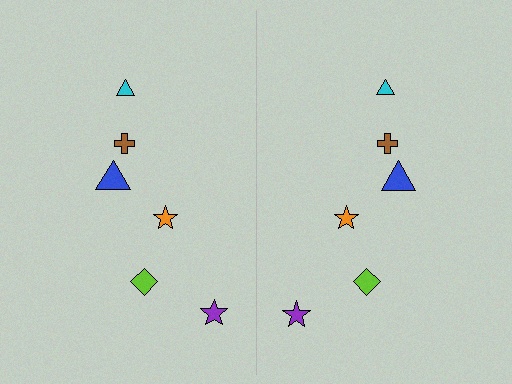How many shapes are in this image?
There are 12 shapes in this image.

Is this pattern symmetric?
Yes, this pattern has bilateral (reflection) symmetry.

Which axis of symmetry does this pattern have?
The pattern has a vertical axis of symmetry running through the center of the image.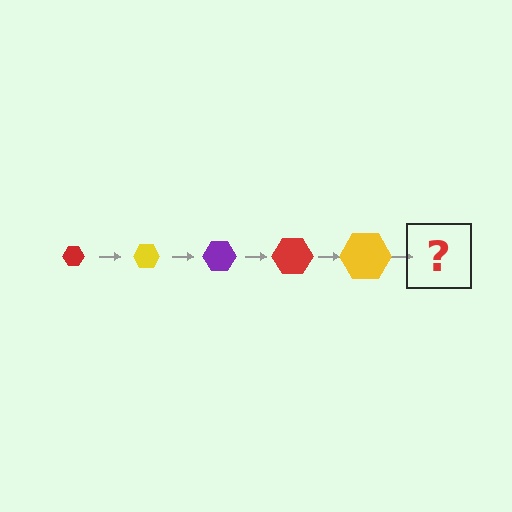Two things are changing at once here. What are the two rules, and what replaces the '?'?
The two rules are that the hexagon grows larger each step and the color cycles through red, yellow, and purple. The '?' should be a purple hexagon, larger than the previous one.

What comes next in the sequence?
The next element should be a purple hexagon, larger than the previous one.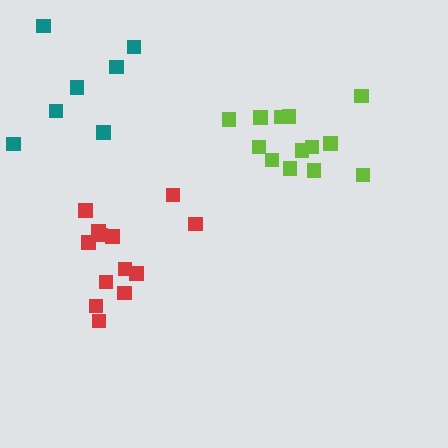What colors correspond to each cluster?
The clusters are colored: lime, red, teal.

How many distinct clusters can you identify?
There are 3 distinct clusters.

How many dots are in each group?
Group 1: 13 dots, Group 2: 13 dots, Group 3: 7 dots (33 total).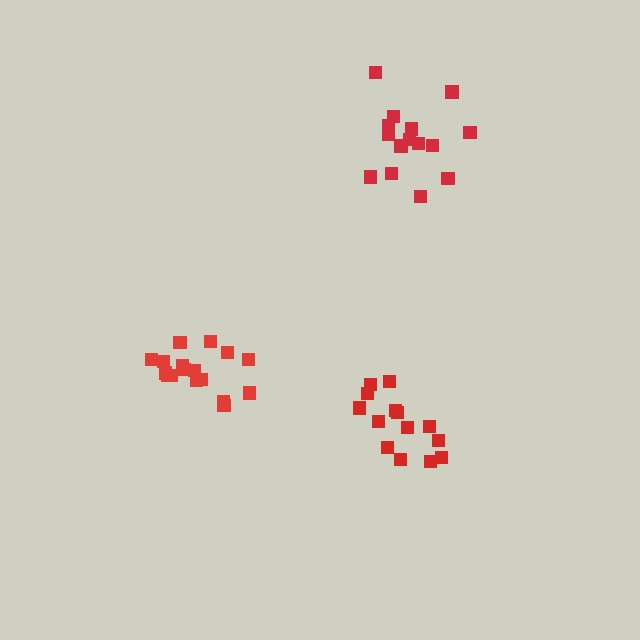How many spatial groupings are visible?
There are 3 spatial groupings.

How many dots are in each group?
Group 1: 14 dots, Group 2: 17 dots, Group 3: 16 dots (47 total).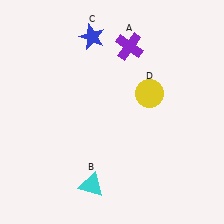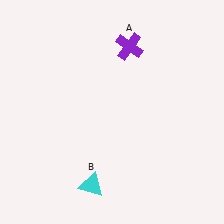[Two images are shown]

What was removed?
The yellow circle (D), the blue star (C) were removed in Image 2.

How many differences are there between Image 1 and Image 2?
There are 2 differences between the two images.